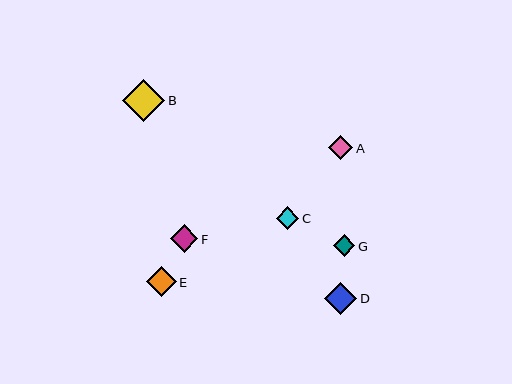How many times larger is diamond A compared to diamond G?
Diamond A is approximately 1.1 times the size of diamond G.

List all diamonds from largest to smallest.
From largest to smallest: B, D, E, F, A, C, G.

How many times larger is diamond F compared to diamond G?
Diamond F is approximately 1.3 times the size of diamond G.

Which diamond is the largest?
Diamond B is the largest with a size of approximately 42 pixels.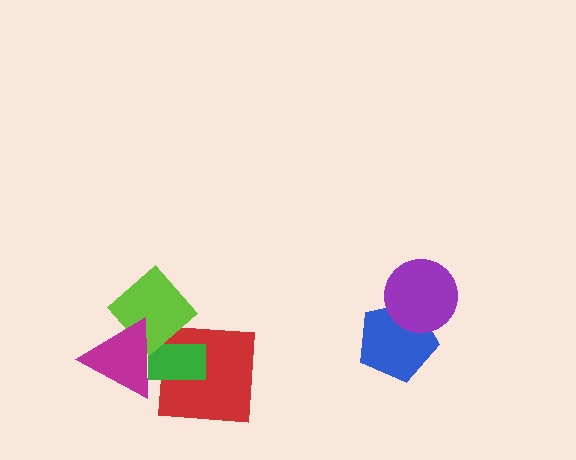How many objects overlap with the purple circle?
1 object overlaps with the purple circle.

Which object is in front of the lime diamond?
The magenta triangle is in front of the lime diamond.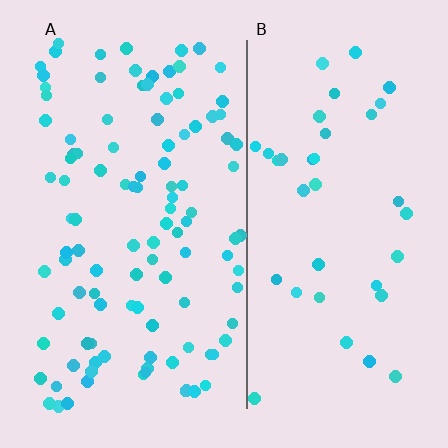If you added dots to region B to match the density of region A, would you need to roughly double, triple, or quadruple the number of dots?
Approximately triple.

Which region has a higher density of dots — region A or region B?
A (the left).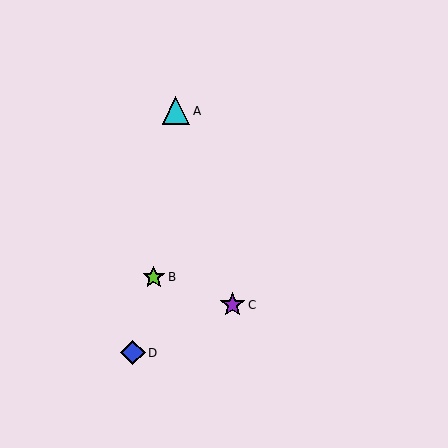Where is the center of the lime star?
The center of the lime star is at (154, 277).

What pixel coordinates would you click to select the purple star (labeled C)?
Click at (232, 305) to select the purple star C.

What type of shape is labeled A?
Shape A is a cyan triangle.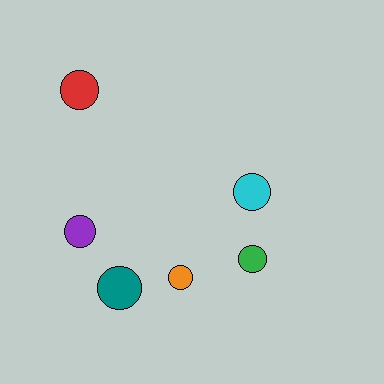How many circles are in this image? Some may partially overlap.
There are 6 circles.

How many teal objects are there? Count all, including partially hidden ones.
There is 1 teal object.